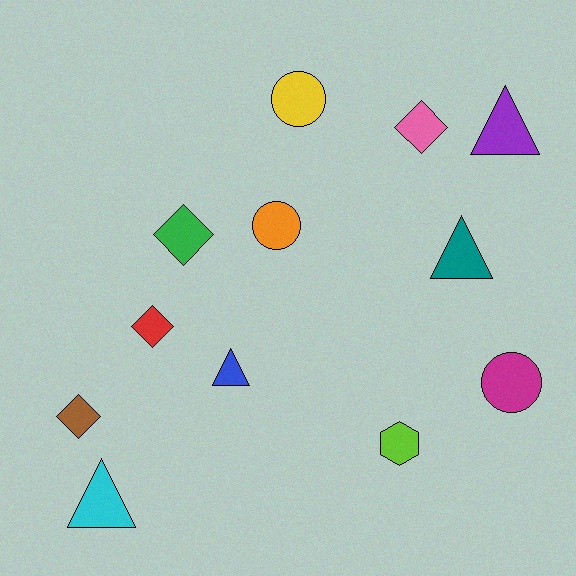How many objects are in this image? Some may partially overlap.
There are 12 objects.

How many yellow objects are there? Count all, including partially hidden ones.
There is 1 yellow object.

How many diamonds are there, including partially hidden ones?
There are 4 diamonds.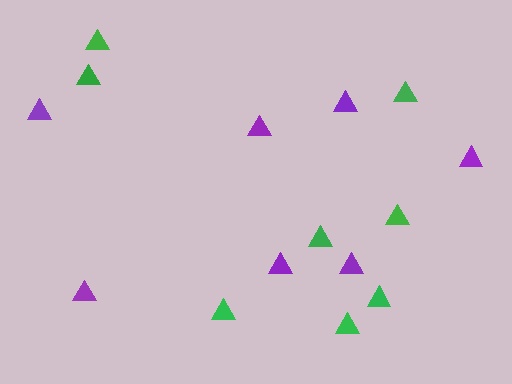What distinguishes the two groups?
There are 2 groups: one group of green triangles (8) and one group of purple triangles (7).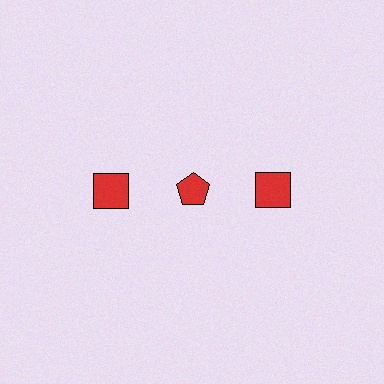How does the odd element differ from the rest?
It has a different shape: pentagon instead of square.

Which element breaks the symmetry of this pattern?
The red pentagon in the top row, second from left column breaks the symmetry. All other shapes are red squares.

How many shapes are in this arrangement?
There are 3 shapes arranged in a grid pattern.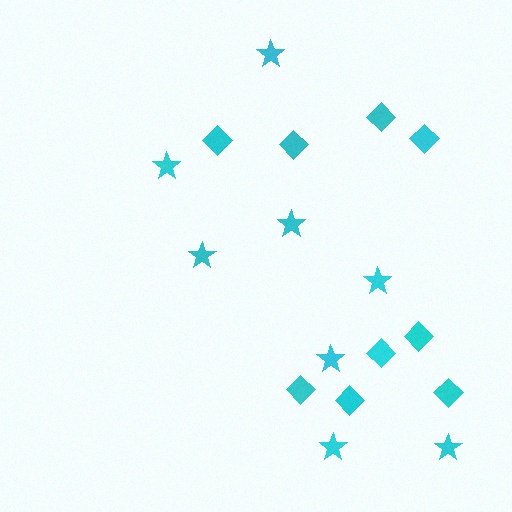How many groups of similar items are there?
There are 2 groups: one group of stars (8) and one group of diamonds (9).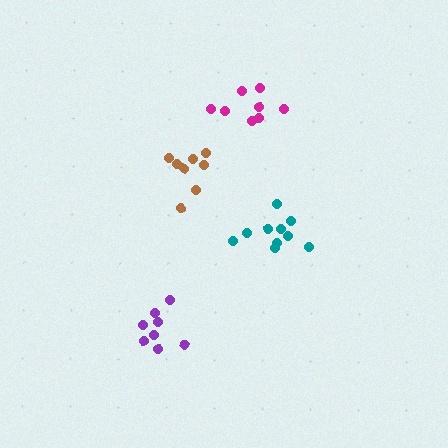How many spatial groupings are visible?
There are 4 spatial groupings.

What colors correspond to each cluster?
The clusters are colored: brown, teal, magenta, purple.